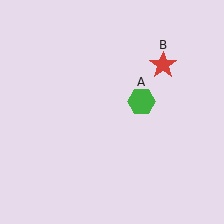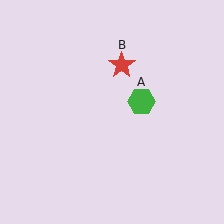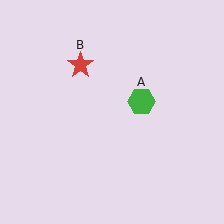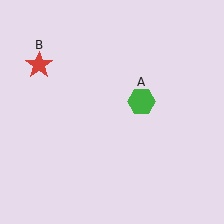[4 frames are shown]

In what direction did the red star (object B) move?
The red star (object B) moved left.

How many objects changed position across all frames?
1 object changed position: red star (object B).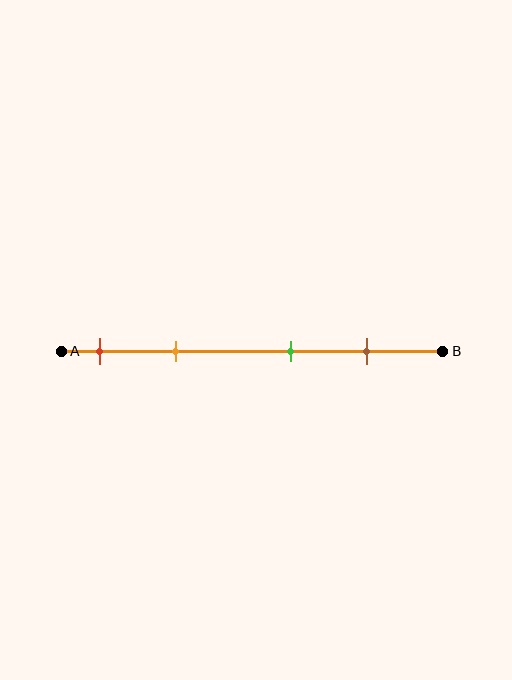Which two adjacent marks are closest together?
The red and orange marks are the closest adjacent pair.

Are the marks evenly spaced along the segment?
No, the marks are not evenly spaced.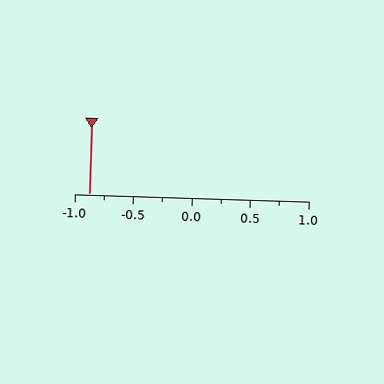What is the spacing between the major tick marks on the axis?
The major ticks are spaced 0.5 apart.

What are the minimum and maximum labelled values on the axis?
The axis runs from -1.0 to 1.0.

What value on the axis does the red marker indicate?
The marker indicates approximately -0.88.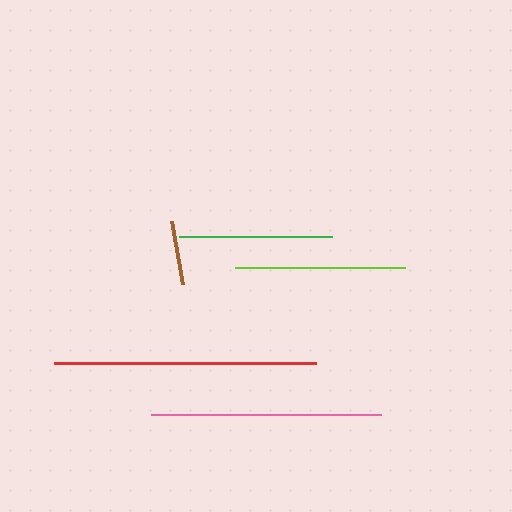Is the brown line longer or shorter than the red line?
The red line is longer than the brown line.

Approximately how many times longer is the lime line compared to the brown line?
The lime line is approximately 2.6 times the length of the brown line.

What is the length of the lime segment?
The lime segment is approximately 170 pixels long.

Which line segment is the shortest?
The brown line is the shortest at approximately 65 pixels.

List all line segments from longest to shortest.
From longest to shortest: red, pink, lime, green, brown.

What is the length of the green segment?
The green segment is approximately 153 pixels long.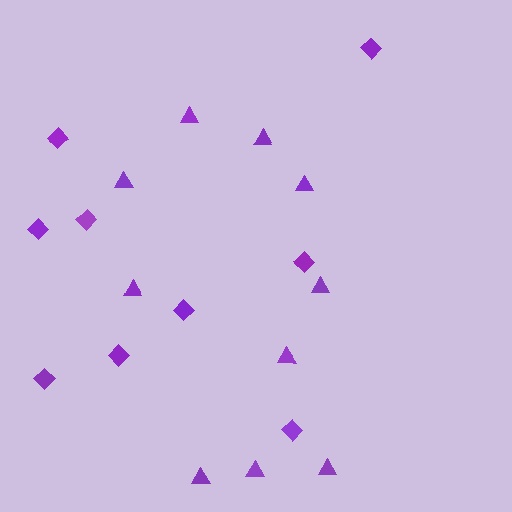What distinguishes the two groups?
There are 2 groups: one group of diamonds (9) and one group of triangles (10).